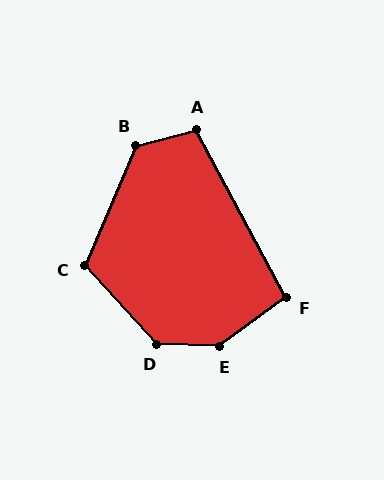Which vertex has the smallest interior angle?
F, at approximately 98 degrees.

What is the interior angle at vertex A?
Approximately 104 degrees (obtuse).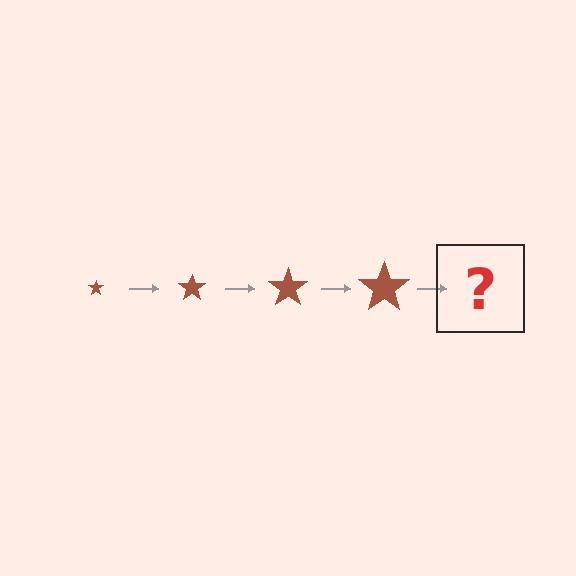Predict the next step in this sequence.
The next step is a brown star, larger than the previous one.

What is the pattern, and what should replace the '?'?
The pattern is that the star gets progressively larger each step. The '?' should be a brown star, larger than the previous one.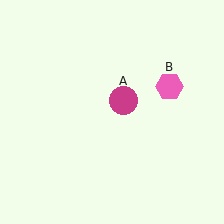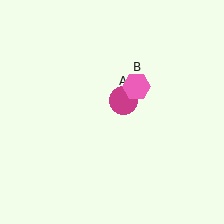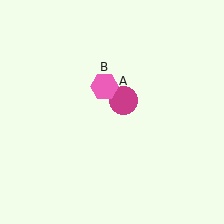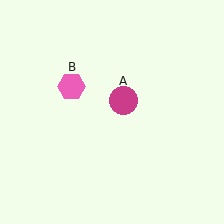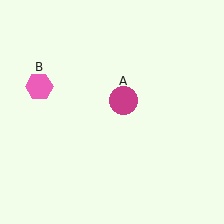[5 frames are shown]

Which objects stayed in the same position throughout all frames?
Magenta circle (object A) remained stationary.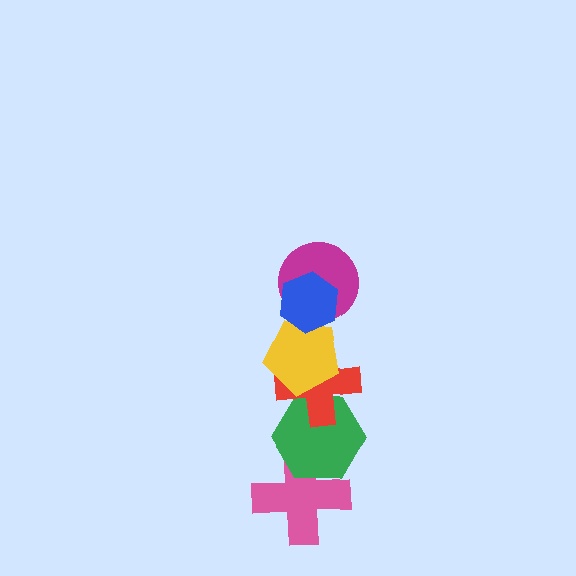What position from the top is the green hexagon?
The green hexagon is 5th from the top.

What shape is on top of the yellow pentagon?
The magenta circle is on top of the yellow pentagon.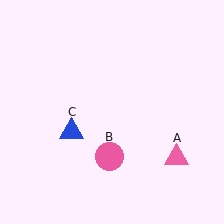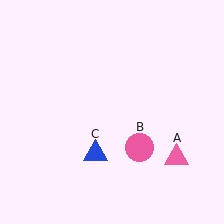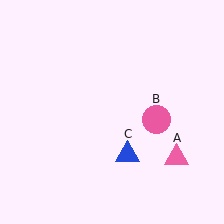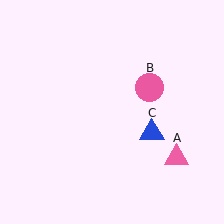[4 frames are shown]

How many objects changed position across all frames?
2 objects changed position: pink circle (object B), blue triangle (object C).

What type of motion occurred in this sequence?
The pink circle (object B), blue triangle (object C) rotated counterclockwise around the center of the scene.